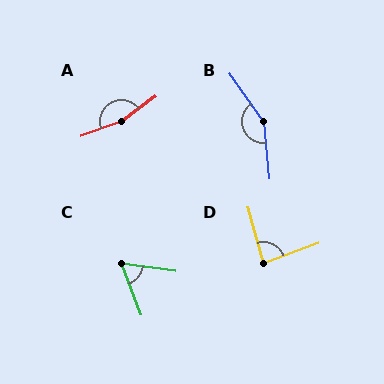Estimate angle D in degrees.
Approximately 85 degrees.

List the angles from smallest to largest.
C (62°), D (85°), B (151°), A (164°).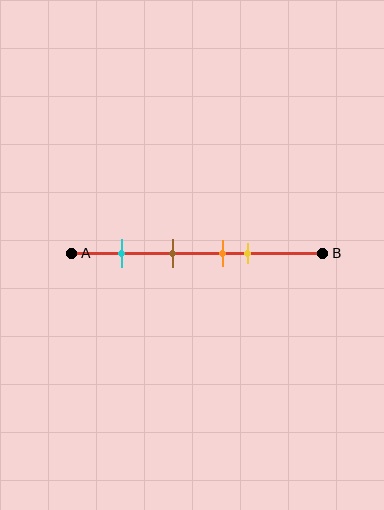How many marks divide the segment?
There are 4 marks dividing the segment.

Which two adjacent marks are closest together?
The orange and yellow marks are the closest adjacent pair.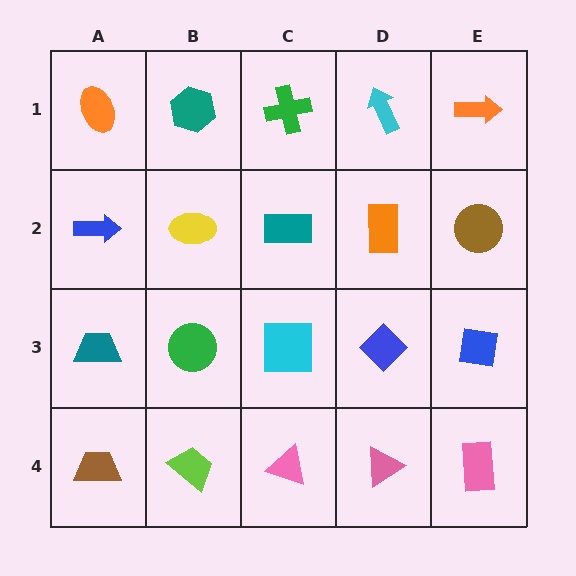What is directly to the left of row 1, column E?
A cyan arrow.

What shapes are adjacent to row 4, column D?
A blue diamond (row 3, column D), a pink triangle (row 4, column C), a pink rectangle (row 4, column E).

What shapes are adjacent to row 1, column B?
A yellow ellipse (row 2, column B), an orange ellipse (row 1, column A), a green cross (row 1, column C).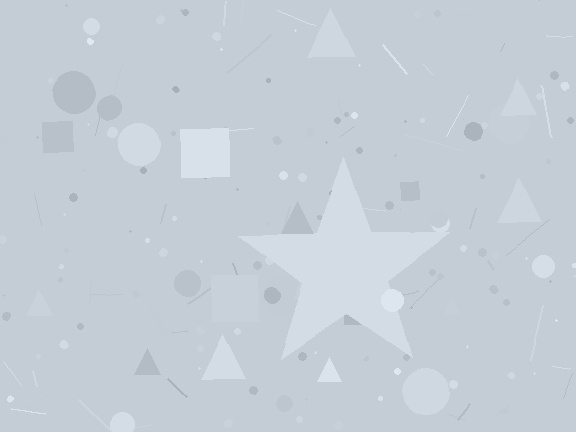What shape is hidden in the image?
A star is hidden in the image.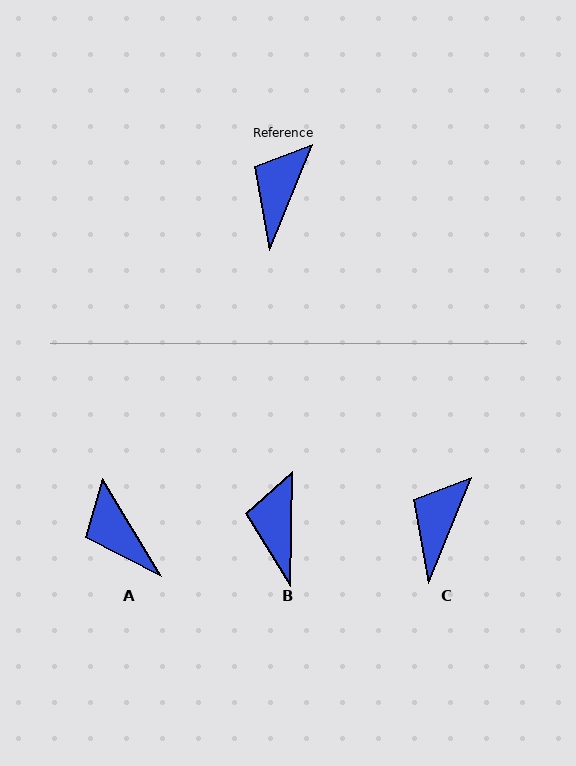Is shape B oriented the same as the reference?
No, it is off by about 21 degrees.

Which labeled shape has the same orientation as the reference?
C.